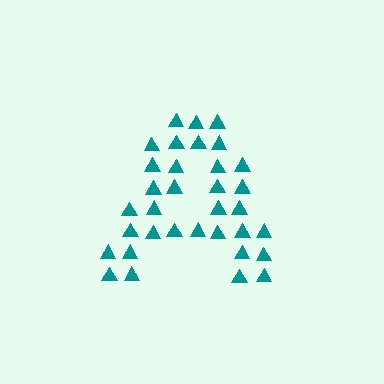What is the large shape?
The large shape is the letter A.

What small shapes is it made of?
It is made of small triangles.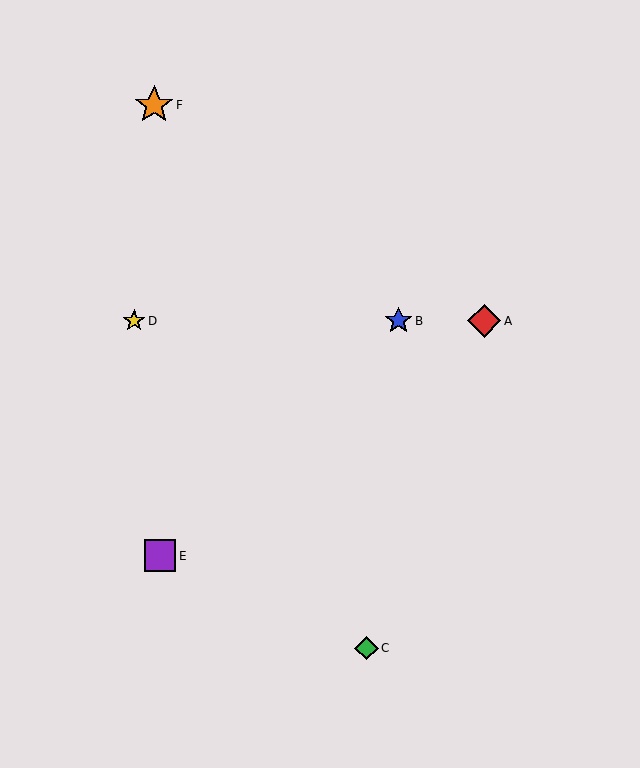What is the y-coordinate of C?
Object C is at y≈648.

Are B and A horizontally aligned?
Yes, both are at y≈321.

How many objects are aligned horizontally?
3 objects (A, B, D) are aligned horizontally.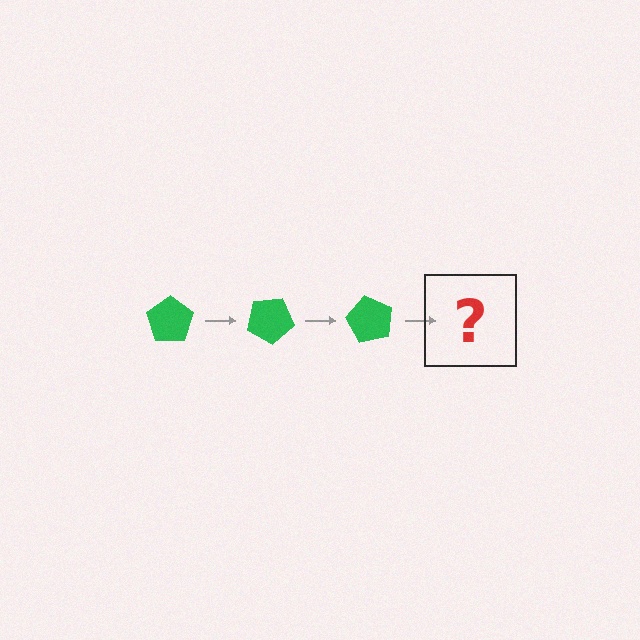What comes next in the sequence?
The next element should be a green pentagon rotated 90 degrees.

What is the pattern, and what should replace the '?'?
The pattern is that the pentagon rotates 30 degrees each step. The '?' should be a green pentagon rotated 90 degrees.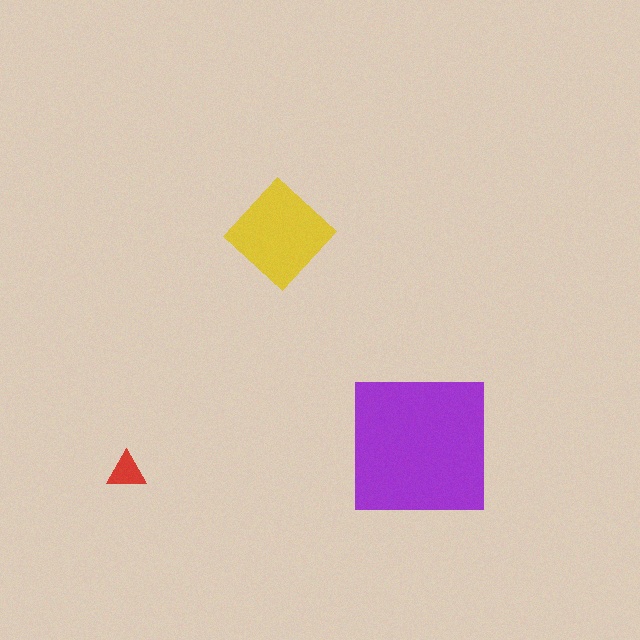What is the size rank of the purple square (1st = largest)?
1st.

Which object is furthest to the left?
The red triangle is leftmost.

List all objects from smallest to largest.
The red triangle, the yellow diamond, the purple square.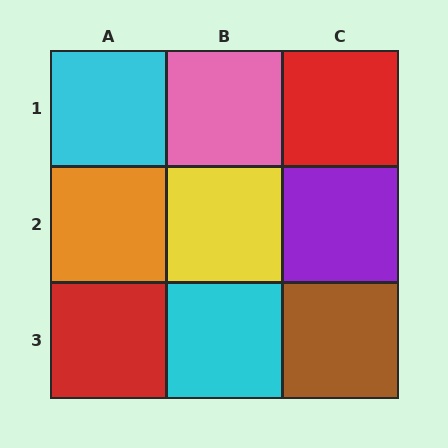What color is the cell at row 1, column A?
Cyan.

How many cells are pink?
1 cell is pink.